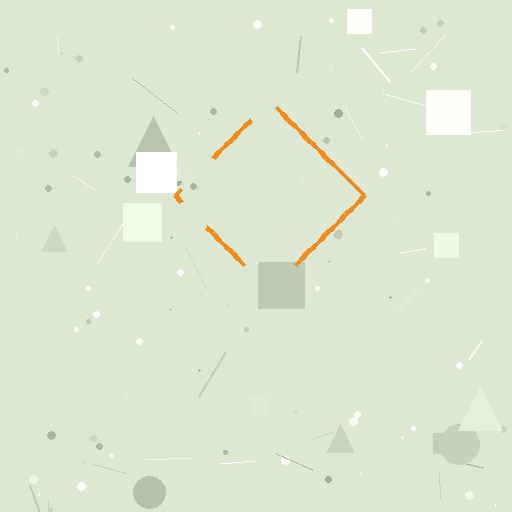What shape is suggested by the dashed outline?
The dashed outline suggests a diamond.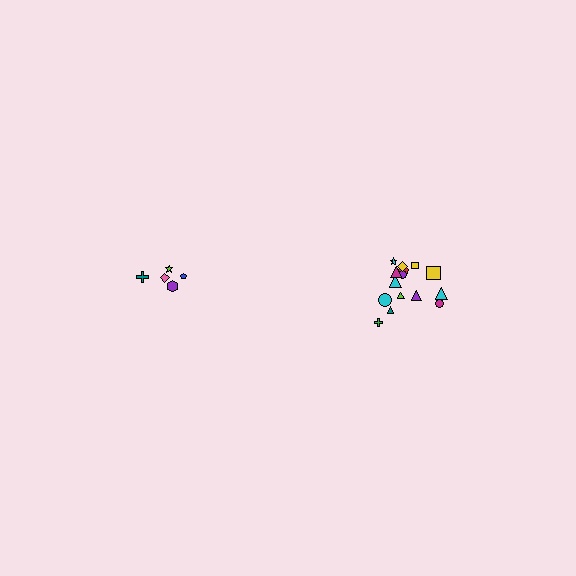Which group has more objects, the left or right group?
The right group.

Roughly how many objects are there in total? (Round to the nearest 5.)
Roughly 20 objects in total.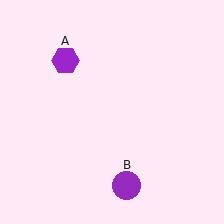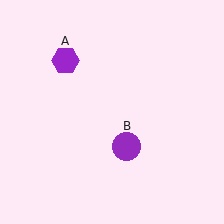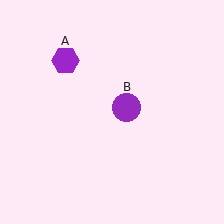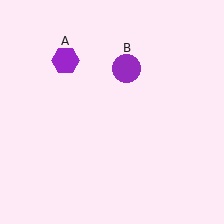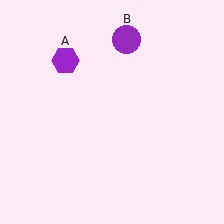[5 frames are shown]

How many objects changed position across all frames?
1 object changed position: purple circle (object B).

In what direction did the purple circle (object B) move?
The purple circle (object B) moved up.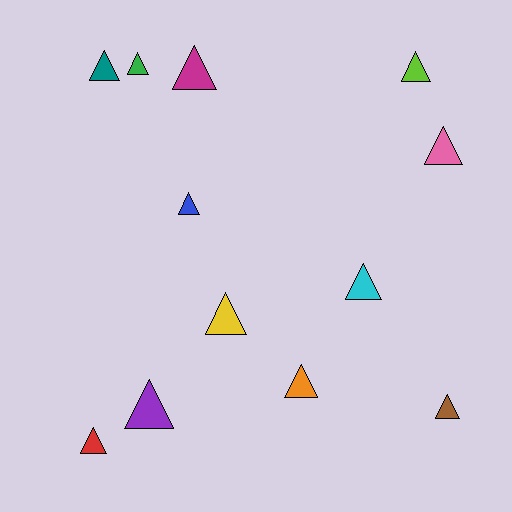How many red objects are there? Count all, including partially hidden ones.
There is 1 red object.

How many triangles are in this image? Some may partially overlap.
There are 12 triangles.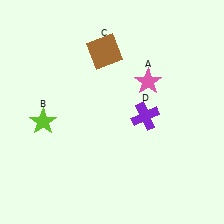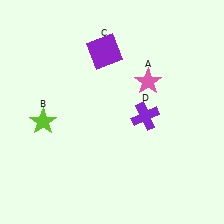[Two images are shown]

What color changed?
The square (C) changed from brown in Image 1 to purple in Image 2.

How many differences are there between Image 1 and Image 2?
There is 1 difference between the two images.